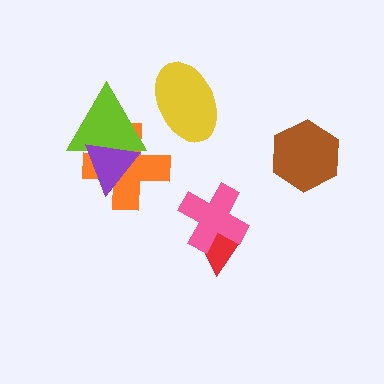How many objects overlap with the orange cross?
2 objects overlap with the orange cross.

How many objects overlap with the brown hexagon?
0 objects overlap with the brown hexagon.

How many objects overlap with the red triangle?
1 object overlaps with the red triangle.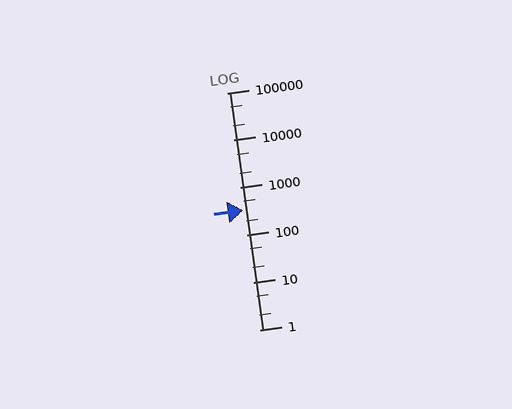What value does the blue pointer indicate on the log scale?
The pointer indicates approximately 330.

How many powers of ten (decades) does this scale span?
The scale spans 5 decades, from 1 to 100000.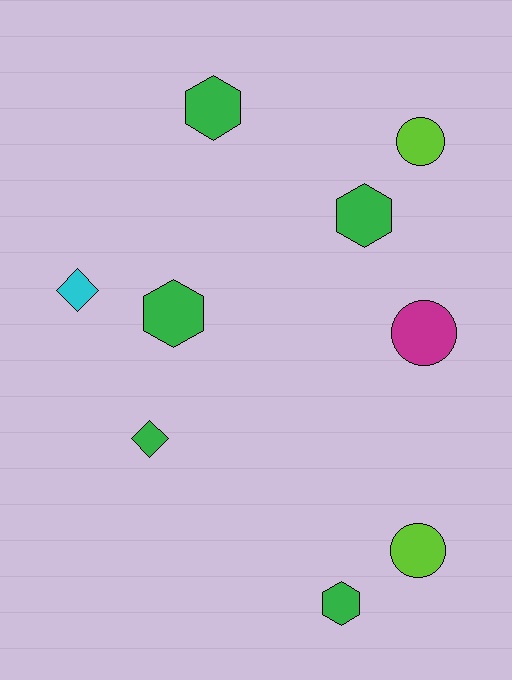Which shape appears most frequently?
Hexagon, with 4 objects.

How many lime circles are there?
There are 2 lime circles.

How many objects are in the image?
There are 9 objects.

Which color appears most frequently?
Green, with 5 objects.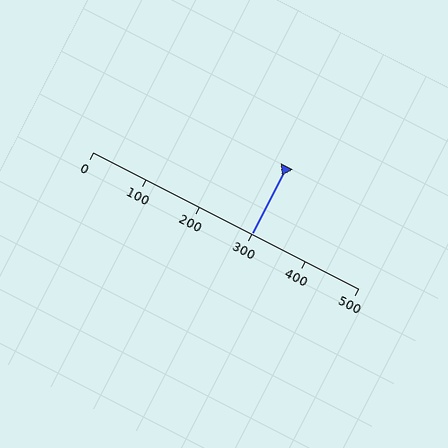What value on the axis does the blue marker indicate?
The marker indicates approximately 300.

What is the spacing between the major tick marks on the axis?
The major ticks are spaced 100 apart.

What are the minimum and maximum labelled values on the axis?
The axis runs from 0 to 500.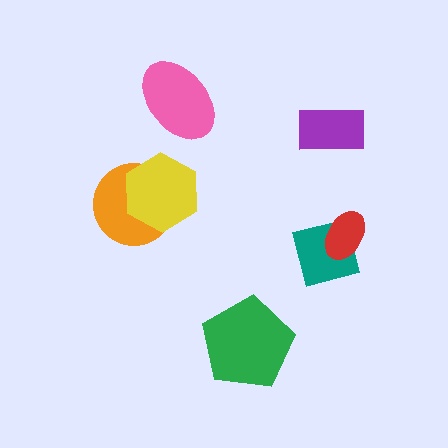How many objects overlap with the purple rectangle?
0 objects overlap with the purple rectangle.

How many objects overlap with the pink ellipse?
0 objects overlap with the pink ellipse.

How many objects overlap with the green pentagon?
0 objects overlap with the green pentagon.